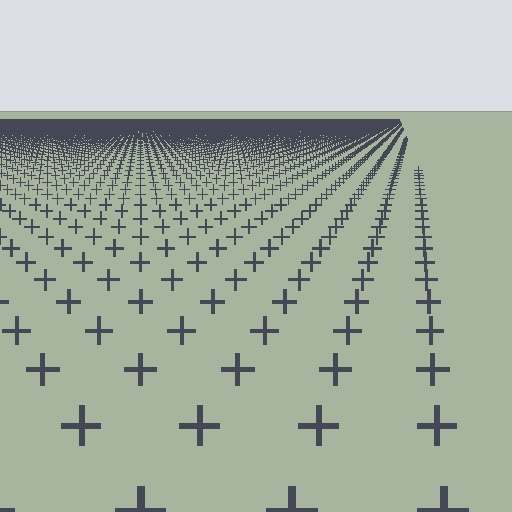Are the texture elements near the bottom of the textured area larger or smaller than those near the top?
Larger. Near the bottom, elements are closer to the viewer and appear at a bigger on-screen size.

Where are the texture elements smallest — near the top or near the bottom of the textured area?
Near the top.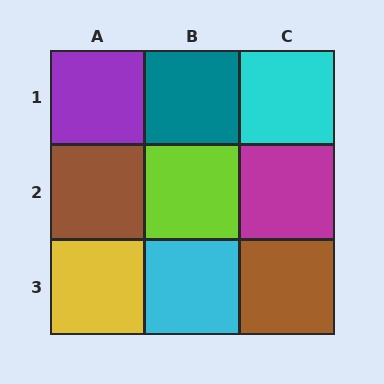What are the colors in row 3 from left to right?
Yellow, cyan, brown.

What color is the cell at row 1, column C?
Cyan.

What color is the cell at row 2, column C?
Magenta.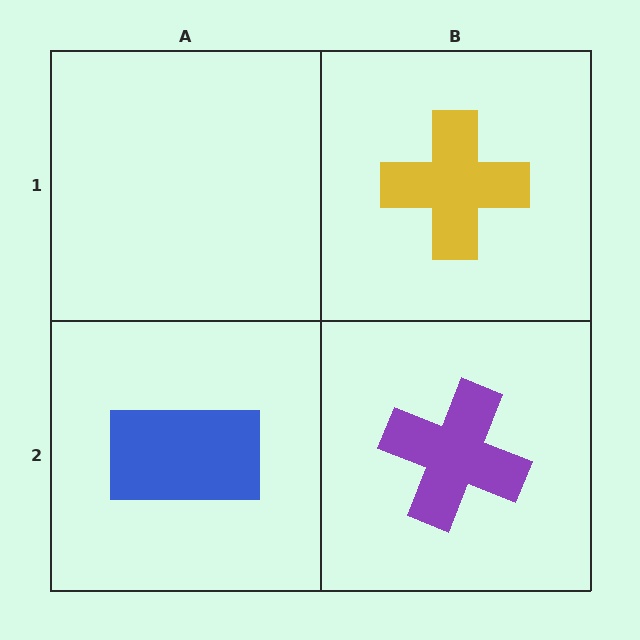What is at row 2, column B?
A purple cross.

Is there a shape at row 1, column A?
No, that cell is empty.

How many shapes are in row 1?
1 shape.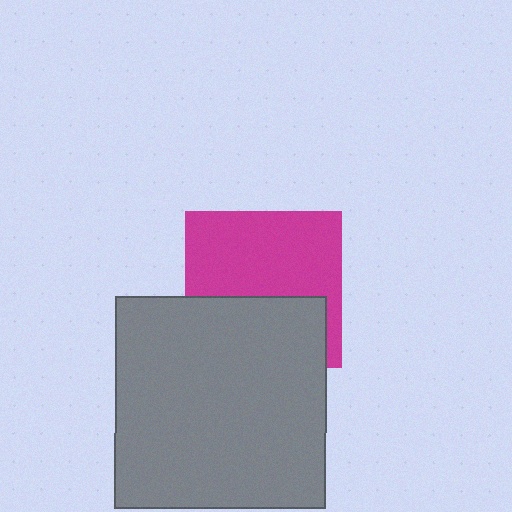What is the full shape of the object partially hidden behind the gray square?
The partially hidden object is a magenta square.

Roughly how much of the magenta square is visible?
About half of it is visible (roughly 58%).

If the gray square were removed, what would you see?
You would see the complete magenta square.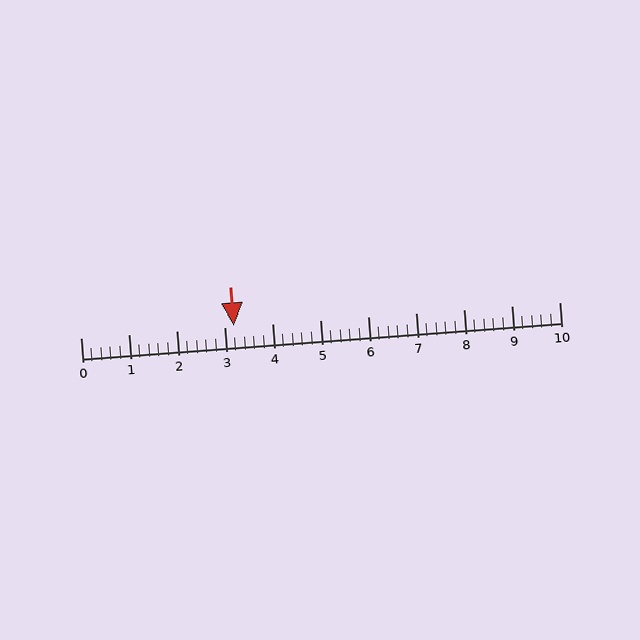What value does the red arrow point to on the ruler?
The red arrow points to approximately 3.2.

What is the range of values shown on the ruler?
The ruler shows values from 0 to 10.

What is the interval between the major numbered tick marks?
The major tick marks are spaced 1 units apart.